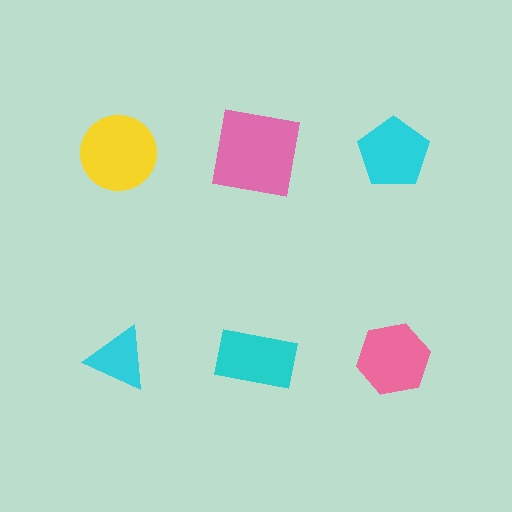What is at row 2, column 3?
A pink hexagon.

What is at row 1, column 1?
A yellow circle.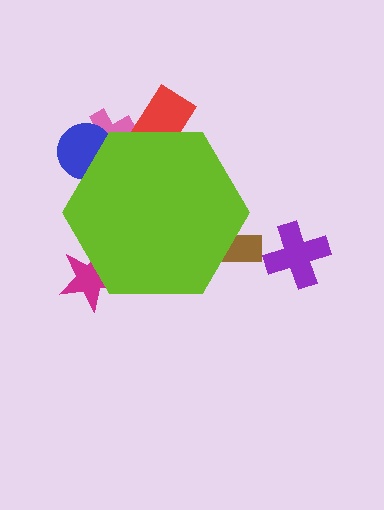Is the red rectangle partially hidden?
Yes, the red rectangle is partially hidden behind the lime hexagon.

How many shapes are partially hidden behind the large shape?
5 shapes are partially hidden.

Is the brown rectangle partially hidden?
Yes, the brown rectangle is partially hidden behind the lime hexagon.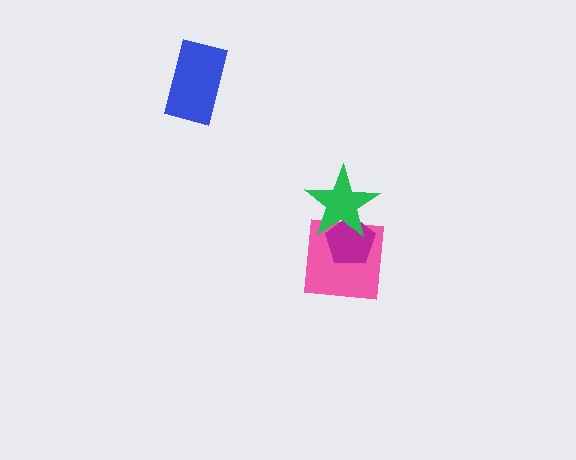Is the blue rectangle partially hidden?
No, no other shape covers it.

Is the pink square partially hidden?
Yes, it is partially covered by another shape.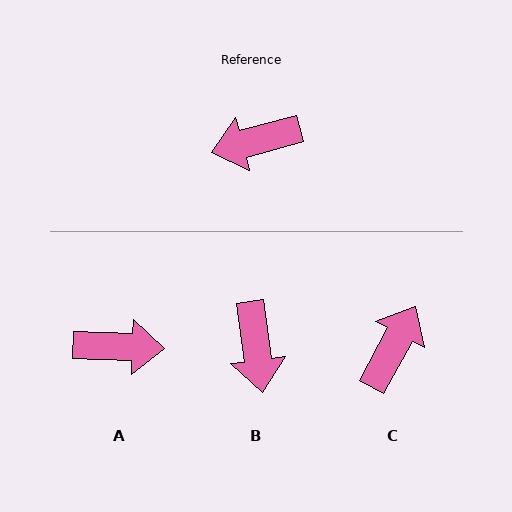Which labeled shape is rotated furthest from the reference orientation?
A, about 163 degrees away.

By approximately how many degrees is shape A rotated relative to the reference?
Approximately 163 degrees counter-clockwise.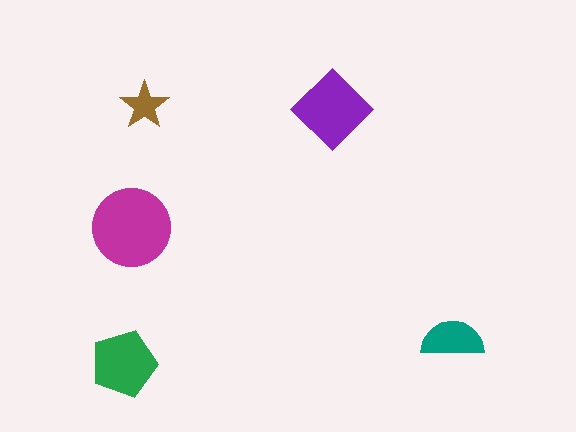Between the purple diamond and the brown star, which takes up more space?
The purple diamond.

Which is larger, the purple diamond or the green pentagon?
The purple diamond.